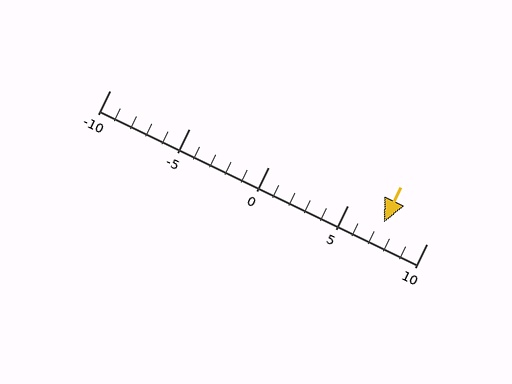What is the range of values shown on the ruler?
The ruler shows values from -10 to 10.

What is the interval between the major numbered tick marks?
The major tick marks are spaced 5 units apart.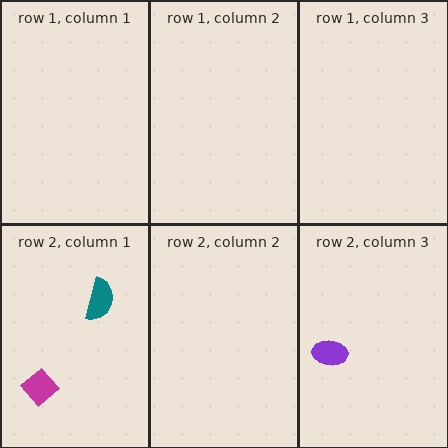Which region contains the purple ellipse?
The row 2, column 3 region.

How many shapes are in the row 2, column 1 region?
2.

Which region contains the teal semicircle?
The row 2, column 1 region.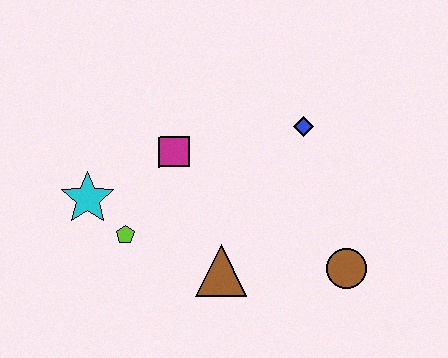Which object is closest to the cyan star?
The lime pentagon is closest to the cyan star.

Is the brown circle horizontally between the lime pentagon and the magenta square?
No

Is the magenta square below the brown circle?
No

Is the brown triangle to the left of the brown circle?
Yes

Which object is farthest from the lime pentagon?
The brown circle is farthest from the lime pentagon.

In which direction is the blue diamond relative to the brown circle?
The blue diamond is above the brown circle.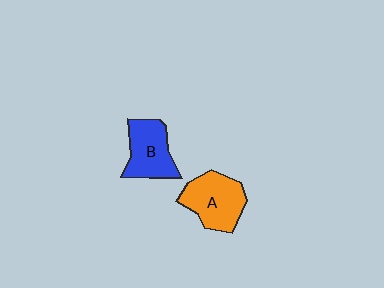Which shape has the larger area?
Shape A (orange).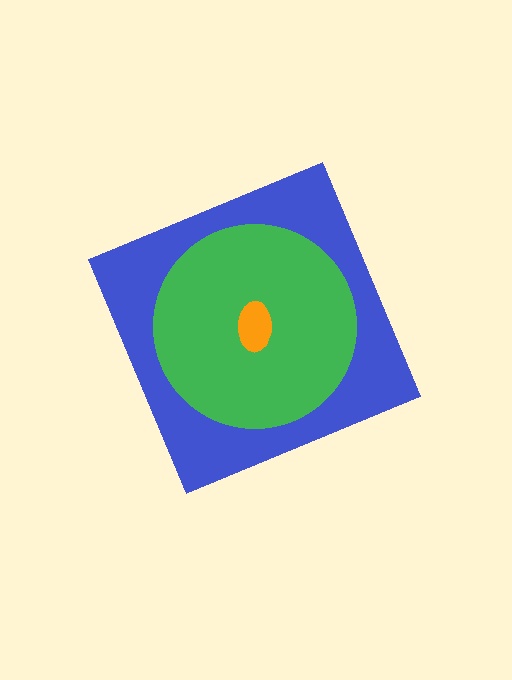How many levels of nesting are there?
3.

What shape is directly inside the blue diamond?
The green circle.